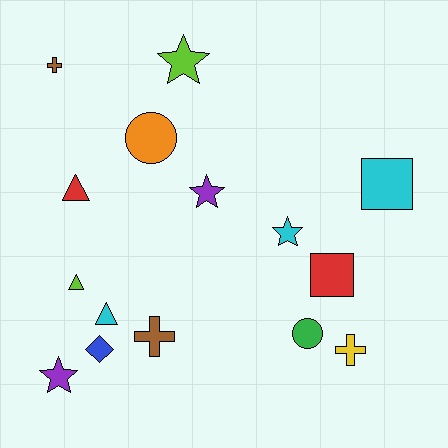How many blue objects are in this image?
There is 1 blue object.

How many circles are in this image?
There are 2 circles.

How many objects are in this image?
There are 15 objects.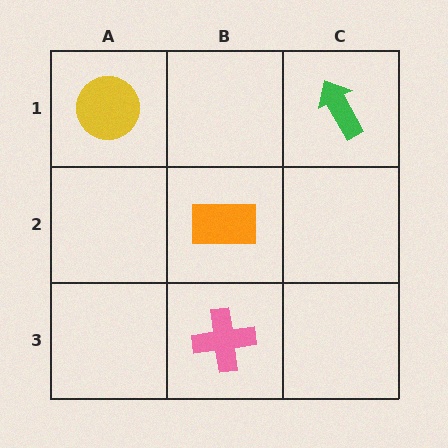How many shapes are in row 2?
1 shape.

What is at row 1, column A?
A yellow circle.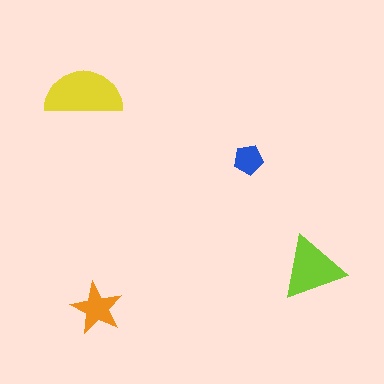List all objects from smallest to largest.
The blue pentagon, the orange star, the lime triangle, the yellow semicircle.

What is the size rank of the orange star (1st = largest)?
3rd.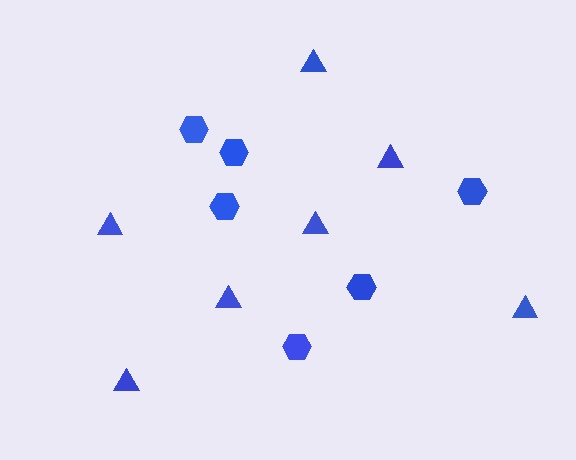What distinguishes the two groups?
There are 2 groups: one group of hexagons (6) and one group of triangles (7).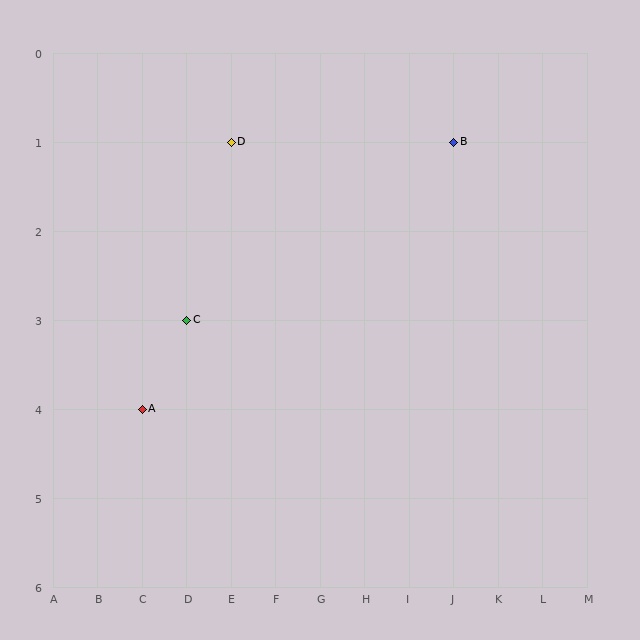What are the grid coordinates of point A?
Point A is at grid coordinates (C, 4).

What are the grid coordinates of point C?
Point C is at grid coordinates (D, 3).